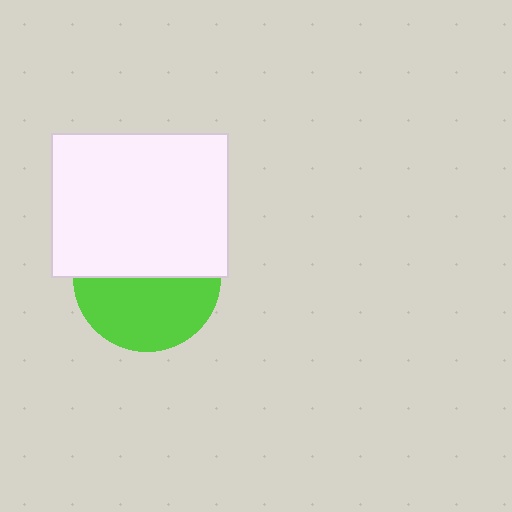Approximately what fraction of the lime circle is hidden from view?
Roughly 50% of the lime circle is hidden behind the white rectangle.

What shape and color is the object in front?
The object in front is a white rectangle.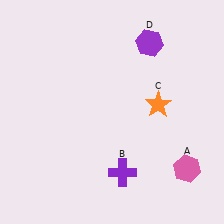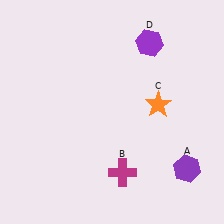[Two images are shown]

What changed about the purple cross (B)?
In Image 1, B is purple. In Image 2, it changed to magenta.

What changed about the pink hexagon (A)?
In Image 1, A is pink. In Image 2, it changed to purple.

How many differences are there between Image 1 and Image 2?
There are 2 differences between the two images.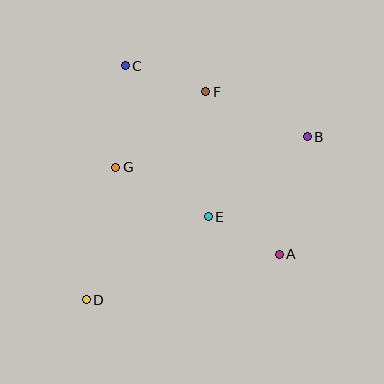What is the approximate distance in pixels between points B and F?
The distance between B and F is approximately 111 pixels.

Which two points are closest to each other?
Points A and E are closest to each other.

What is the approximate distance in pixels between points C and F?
The distance between C and F is approximately 85 pixels.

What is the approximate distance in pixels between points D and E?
The distance between D and E is approximately 148 pixels.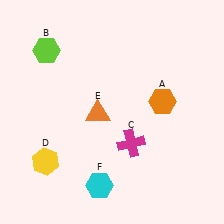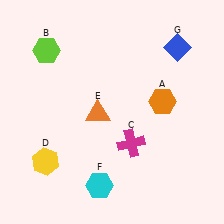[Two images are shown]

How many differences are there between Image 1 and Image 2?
There is 1 difference between the two images.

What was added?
A blue diamond (G) was added in Image 2.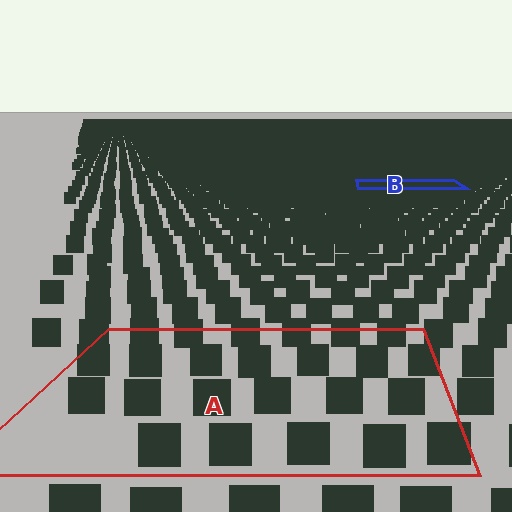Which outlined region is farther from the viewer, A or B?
Region B is farther from the viewer — the texture elements inside it appear smaller and more densely packed.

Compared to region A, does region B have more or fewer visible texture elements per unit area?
Region B has more texture elements per unit area — they are packed more densely because it is farther away.